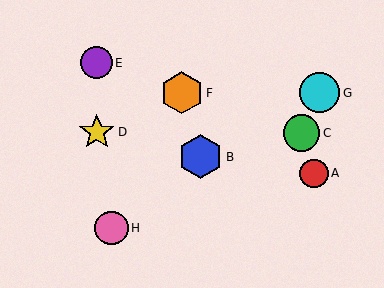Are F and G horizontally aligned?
Yes, both are at y≈93.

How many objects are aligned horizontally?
2 objects (F, G) are aligned horizontally.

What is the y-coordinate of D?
Object D is at y≈132.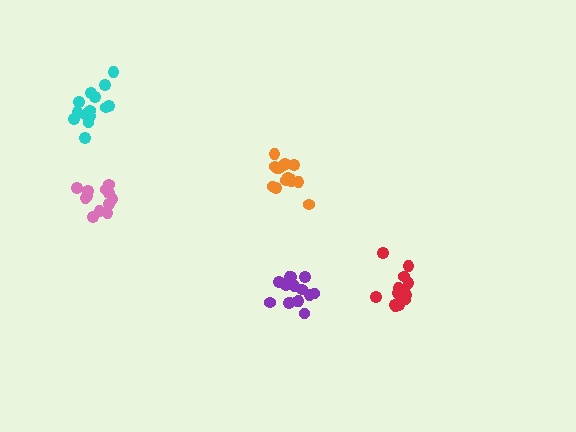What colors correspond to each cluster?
The clusters are colored: orange, pink, red, purple, cyan.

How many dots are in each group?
Group 1: 15 dots, Group 2: 13 dots, Group 3: 14 dots, Group 4: 15 dots, Group 5: 15 dots (72 total).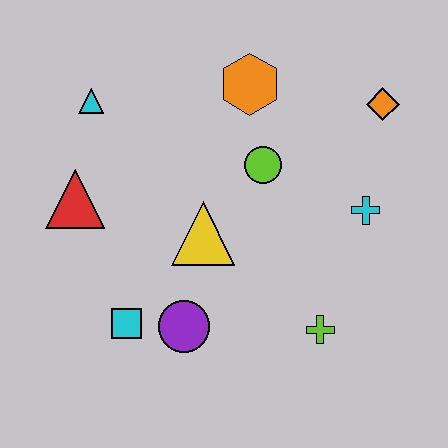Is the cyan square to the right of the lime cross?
No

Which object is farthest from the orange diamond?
The cyan square is farthest from the orange diamond.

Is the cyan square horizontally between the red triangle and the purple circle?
Yes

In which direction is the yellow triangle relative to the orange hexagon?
The yellow triangle is below the orange hexagon.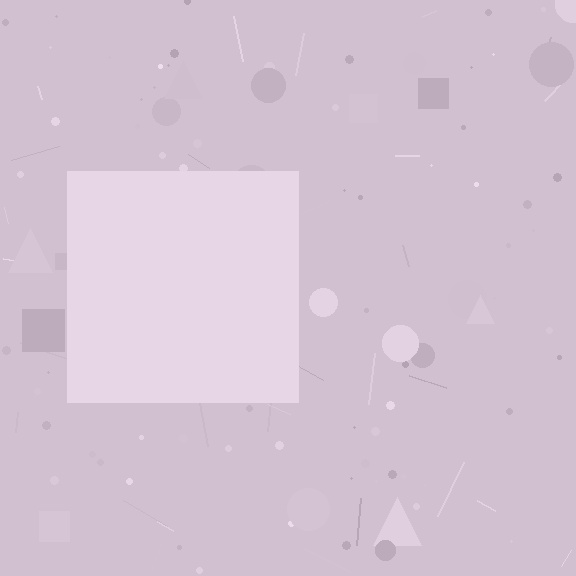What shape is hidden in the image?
A square is hidden in the image.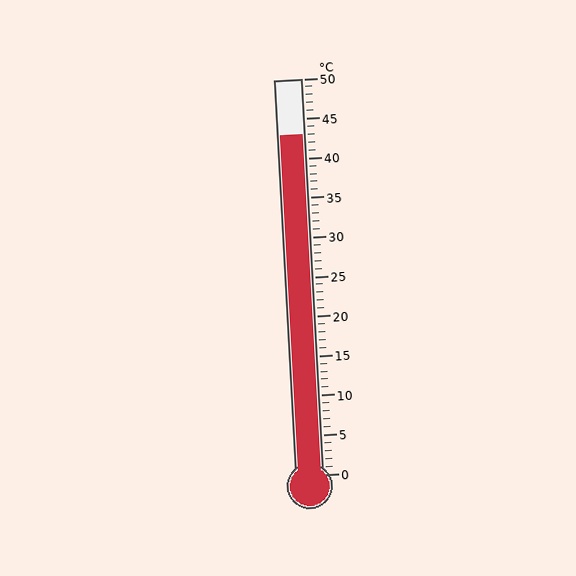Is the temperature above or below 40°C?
The temperature is above 40°C.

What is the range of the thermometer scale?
The thermometer scale ranges from 0°C to 50°C.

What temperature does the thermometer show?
The thermometer shows approximately 43°C.